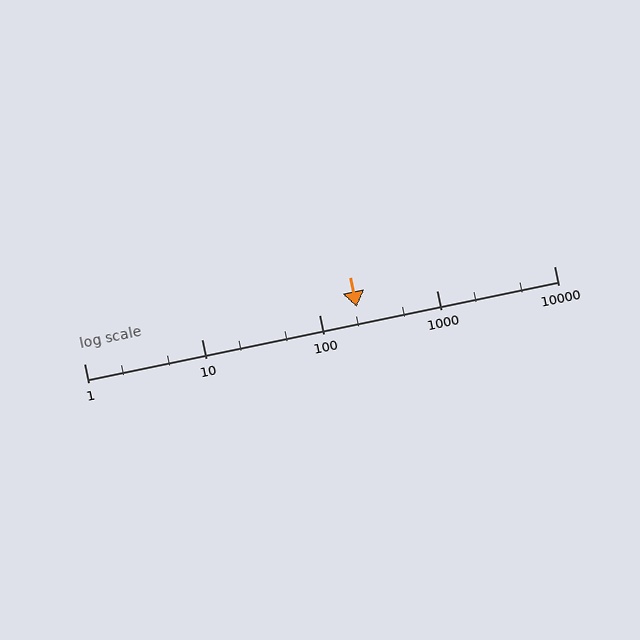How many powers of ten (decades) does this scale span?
The scale spans 4 decades, from 1 to 10000.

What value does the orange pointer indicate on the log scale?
The pointer indicates approximately 210.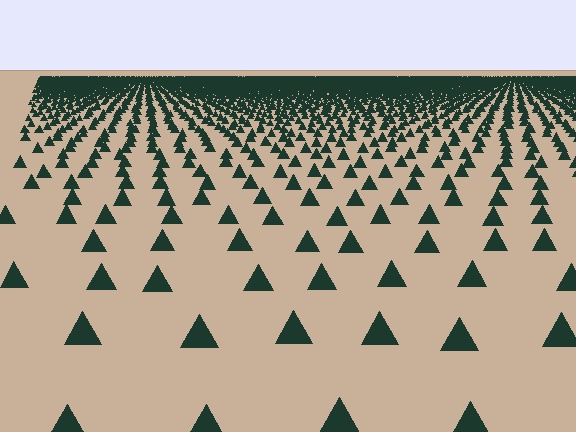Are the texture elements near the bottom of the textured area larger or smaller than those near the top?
Larger. Near the bottom, elements are closer to the viewer and appear at a bigger on-screen size.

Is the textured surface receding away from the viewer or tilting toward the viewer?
The surface is receding away from the viewer. Texture elements get smaller and denser toward the top.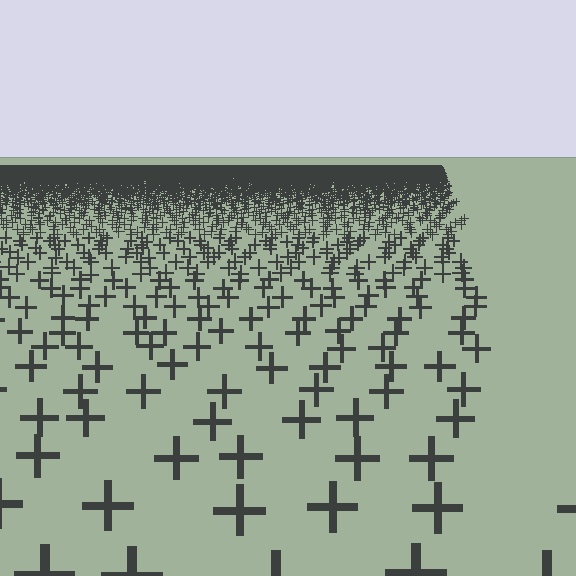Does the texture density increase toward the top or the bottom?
Density increases toward the top.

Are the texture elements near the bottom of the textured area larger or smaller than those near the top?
Larger. Near the bottom, elements are closer to the viewer and appear at a bigger on-screen size.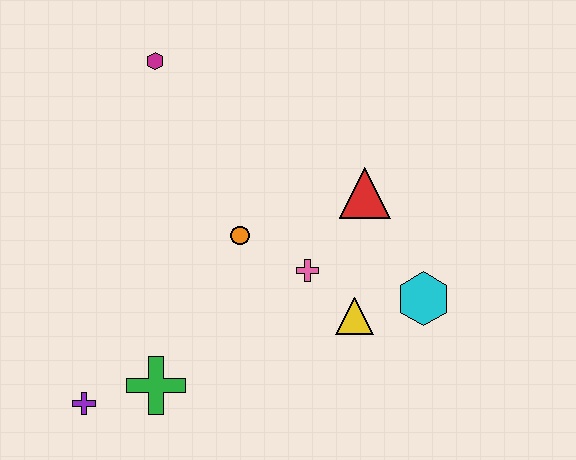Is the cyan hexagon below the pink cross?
Yes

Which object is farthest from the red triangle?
The purple cross is farthest from the red triangle.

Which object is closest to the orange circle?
The pink cross is closest to the orange circle.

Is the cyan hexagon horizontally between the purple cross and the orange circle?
No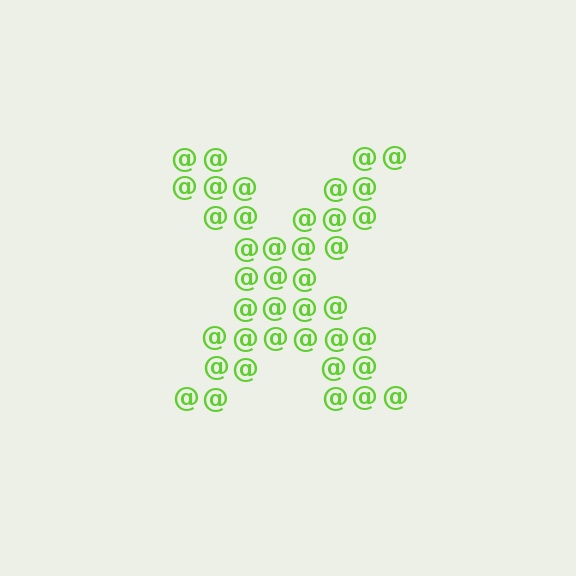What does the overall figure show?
The overall figure shows the letter X.